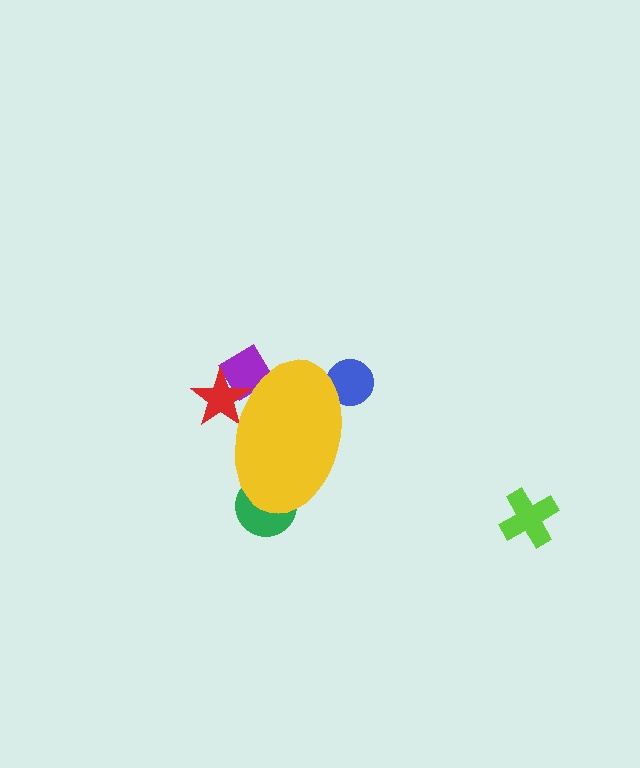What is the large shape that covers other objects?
A yellow ellipse.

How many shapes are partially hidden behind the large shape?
4 shapes are partially hidden.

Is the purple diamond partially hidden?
Yes, the purple diamond is partially hidden behind the yellow ellipse.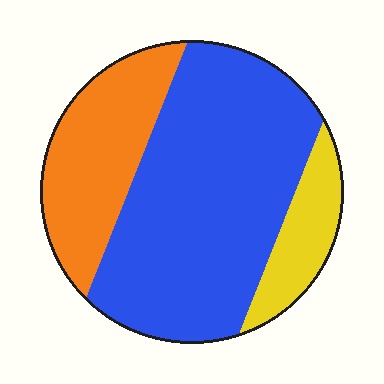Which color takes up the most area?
Blue, at roughly 60%.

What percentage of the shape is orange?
Orange covers around 25% of the shape.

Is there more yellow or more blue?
Blue.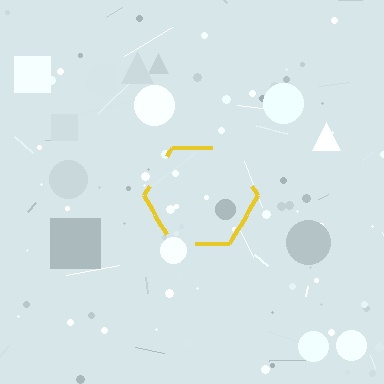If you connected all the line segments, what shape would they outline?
They would outline a hexagon.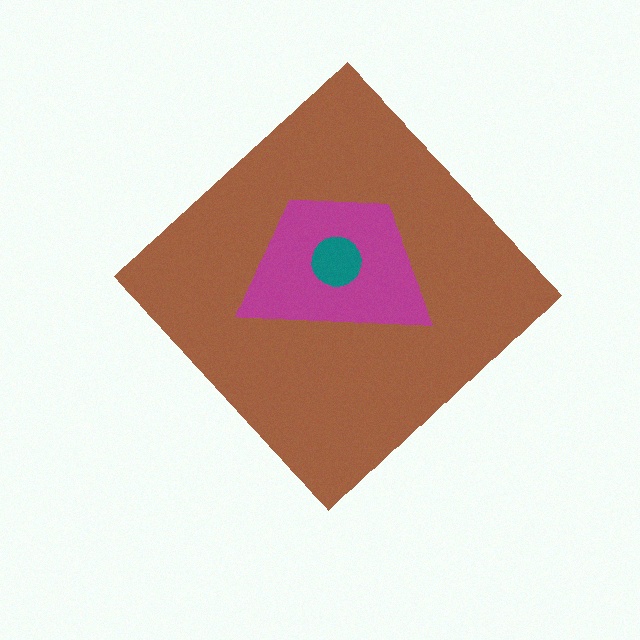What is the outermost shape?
The brown diamond.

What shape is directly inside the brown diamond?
The magenta trapezoid.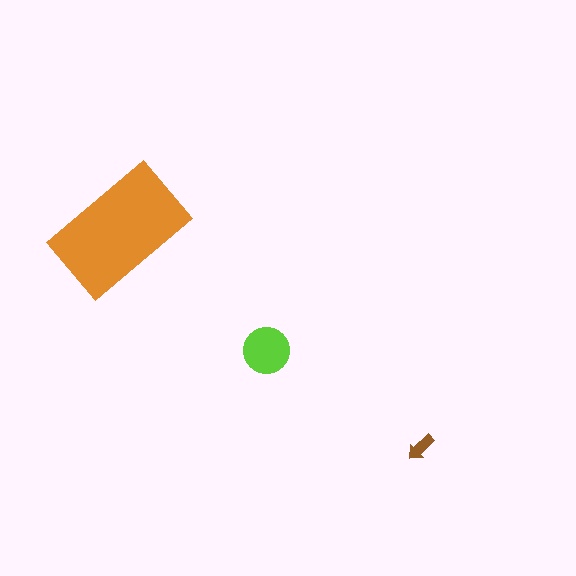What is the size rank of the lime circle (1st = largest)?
2nd.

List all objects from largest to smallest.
The orange rectangle, the lime circle, the brown arrow.